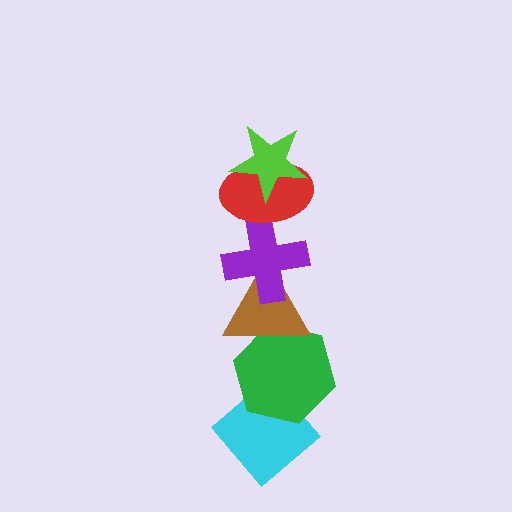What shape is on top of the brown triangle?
The purple cross is on top of the brown triangle.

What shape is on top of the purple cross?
The red ellipse is on top of the purple cross.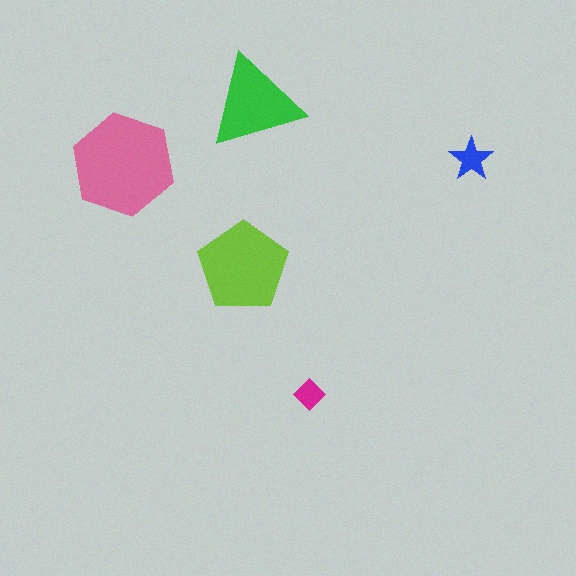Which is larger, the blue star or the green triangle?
The green triangle.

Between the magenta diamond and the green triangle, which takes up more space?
The green triangle.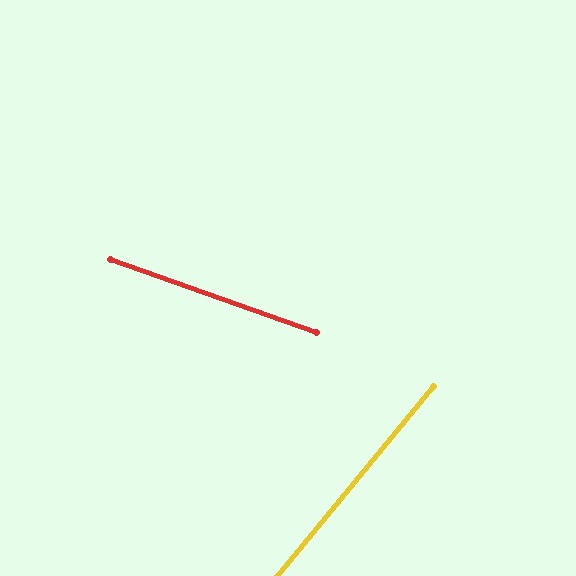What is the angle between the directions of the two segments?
Approximately 70 degrees.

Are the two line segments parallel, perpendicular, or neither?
Neither parallel nor perpendicular — they differ by about 70°.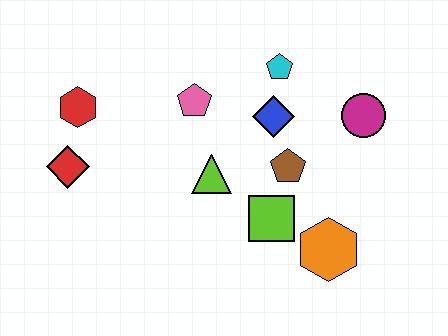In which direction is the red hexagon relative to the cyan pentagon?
The red hexagon is to the left of the cyan pentagon.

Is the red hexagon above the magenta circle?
Yes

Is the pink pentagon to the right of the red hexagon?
Yes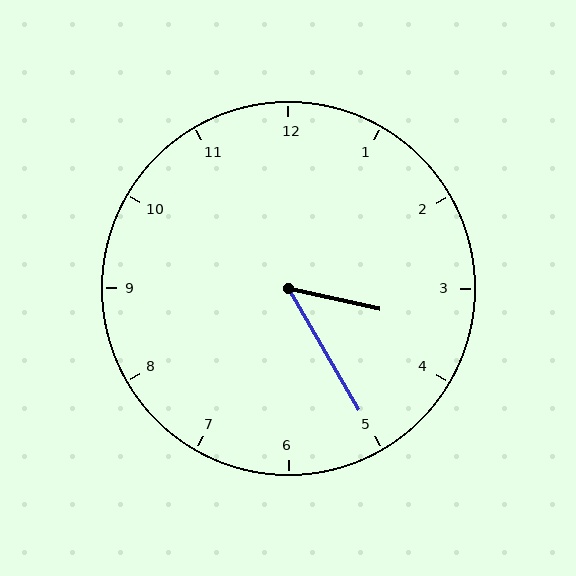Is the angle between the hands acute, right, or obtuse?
It is acute.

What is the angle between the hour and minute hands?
Approximately 48 degrees.